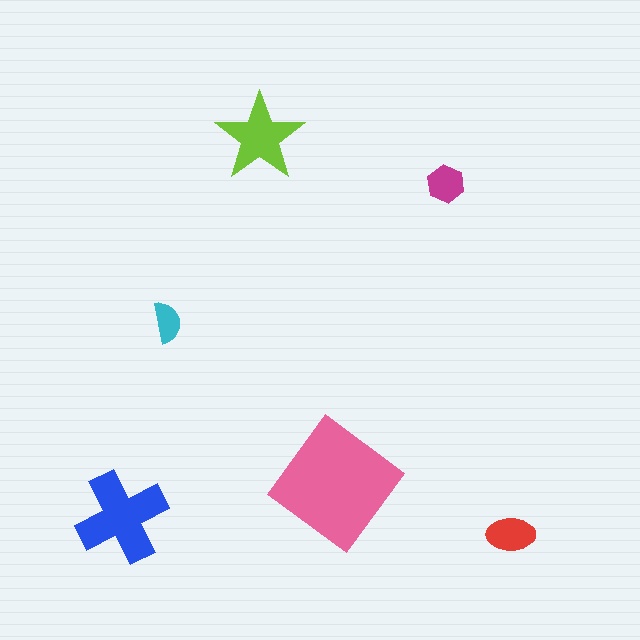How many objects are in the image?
There are 6 objects in the image.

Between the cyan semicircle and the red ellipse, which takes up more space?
The red ellipse.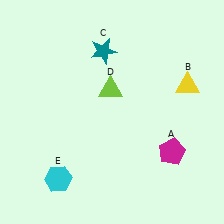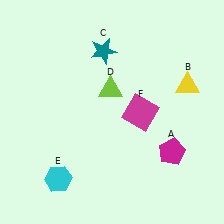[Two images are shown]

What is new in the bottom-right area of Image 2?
A magenta square (F) was added in the bottom-right area of Image 2.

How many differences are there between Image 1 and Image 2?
There is 1 difference between the two images.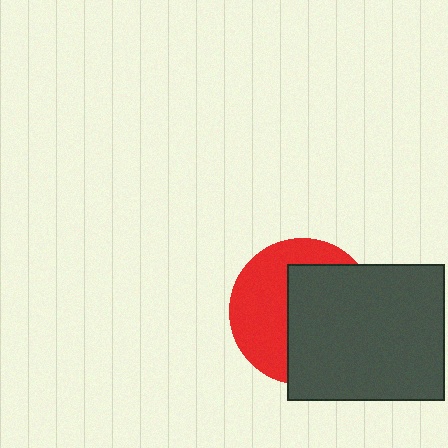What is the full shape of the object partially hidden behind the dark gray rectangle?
The partially hidden object is a red circle.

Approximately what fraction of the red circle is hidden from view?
Roughly 55% of the red circle is hidden behind the dark gray rectangle.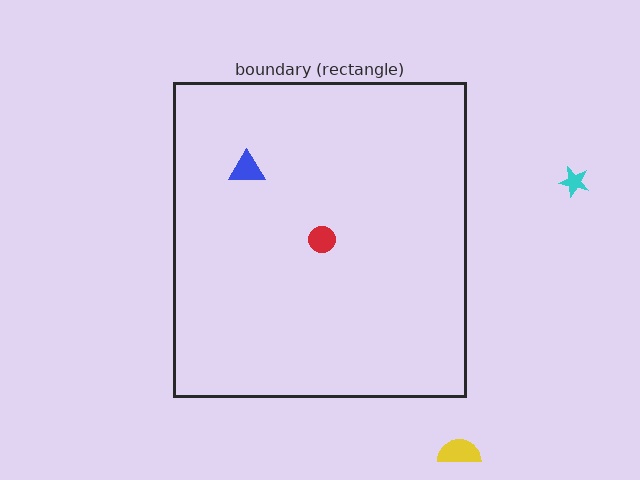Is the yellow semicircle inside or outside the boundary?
Outside.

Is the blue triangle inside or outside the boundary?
Inside.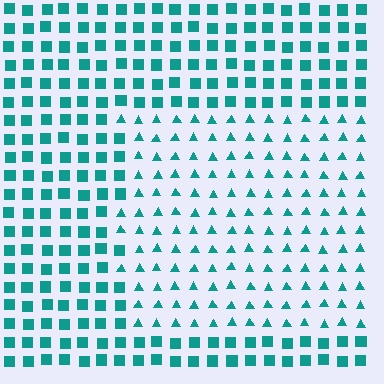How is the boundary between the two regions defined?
The boundary is defined by a change in element shape: triangles inside vs. squares outside. All elements share the same color and spacing.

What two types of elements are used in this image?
The image uses triangles inside the rectangle region and squares outside it.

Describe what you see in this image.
The image is filled with small teal elements arranged in a uniform grid. A rectangle-shaped region contains triangles, while the surrounding area contains squares. The boundary is defined purely by the change in element shape.